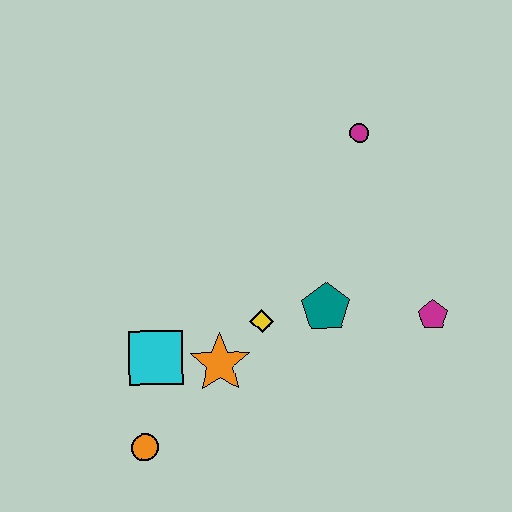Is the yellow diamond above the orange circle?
Yes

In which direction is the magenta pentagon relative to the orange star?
The magenta pentagon is to the right of the orange star.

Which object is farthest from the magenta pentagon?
The orange circle is farthest from the magenta pentagon.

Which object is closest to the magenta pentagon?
The teal pentagon is closest to the magenta pentagon.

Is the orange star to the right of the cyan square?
Yes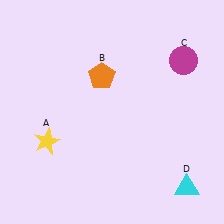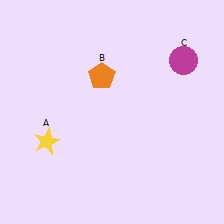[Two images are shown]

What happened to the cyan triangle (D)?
The cyan triangle (D) was removed in Image 2. It was in the bottom-right area of Image 1.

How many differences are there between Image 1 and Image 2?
There is 1 difference between the two images.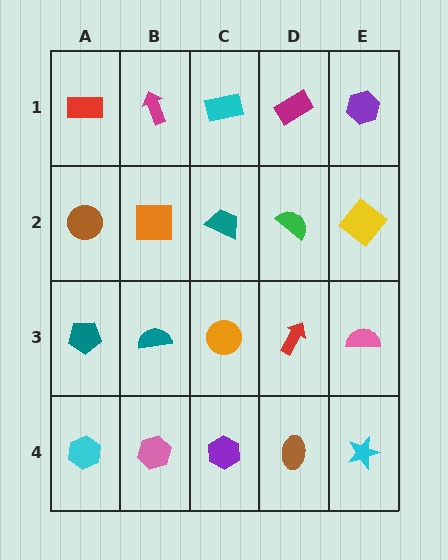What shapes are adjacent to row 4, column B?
A teal semicircle (row 3, column B), a cyan hexagon (row 4, column A), a purple hexagon (row 4, column C).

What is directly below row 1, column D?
A green semicircle.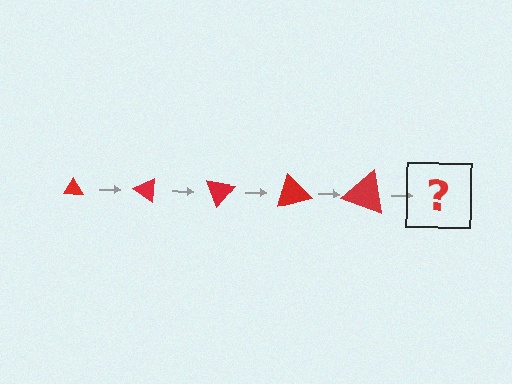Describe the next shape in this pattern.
It should be a triangle, larger than the previous one and rotated 175 degrees from the start.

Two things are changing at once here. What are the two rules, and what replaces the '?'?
The two rules are that the triangle grows larger each step and it rotates 35 degrees each step. The '?' should be a triangle, larger than the previous one and rotated 175 degrees from the start.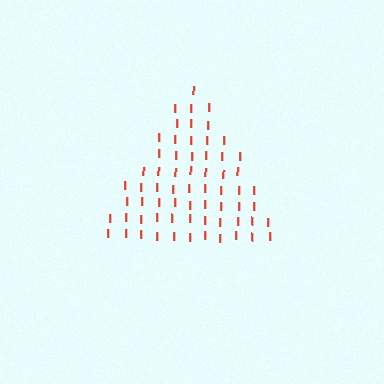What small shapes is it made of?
It is made of small letter I's.